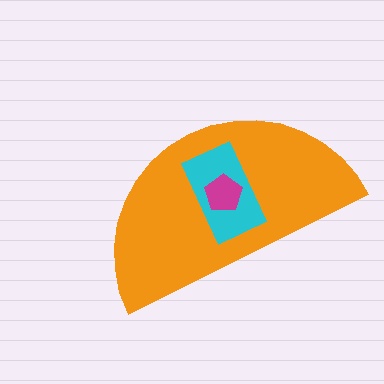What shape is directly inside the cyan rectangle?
The magenta pentagon.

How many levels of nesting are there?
3.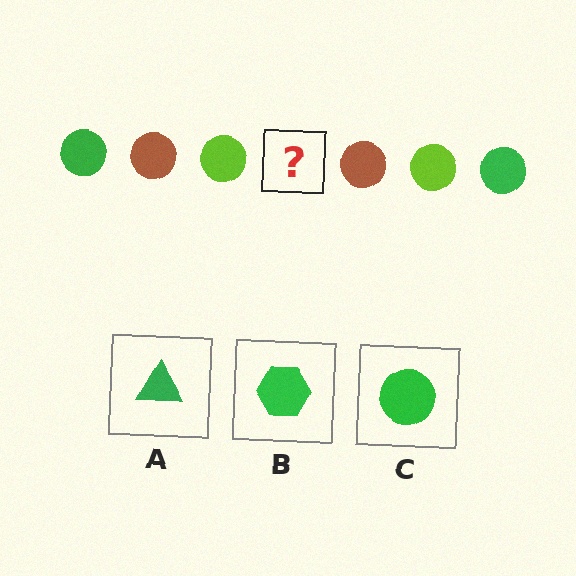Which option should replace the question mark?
Option C.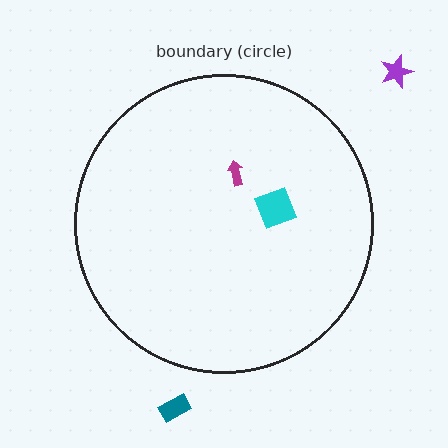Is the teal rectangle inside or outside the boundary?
Outside.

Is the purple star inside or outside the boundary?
Outside.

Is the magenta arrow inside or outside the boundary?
Inside.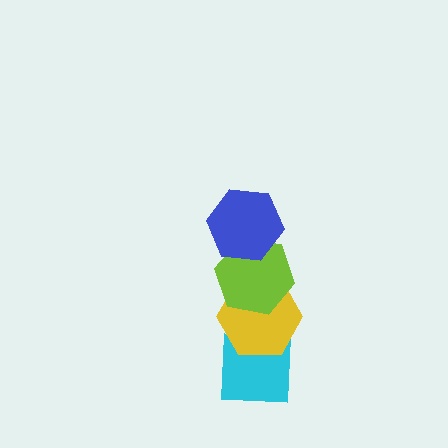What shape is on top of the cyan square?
The yellow hexagon is on top of the cyan square.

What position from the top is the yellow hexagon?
The yellow hexagon is 3rd from the top.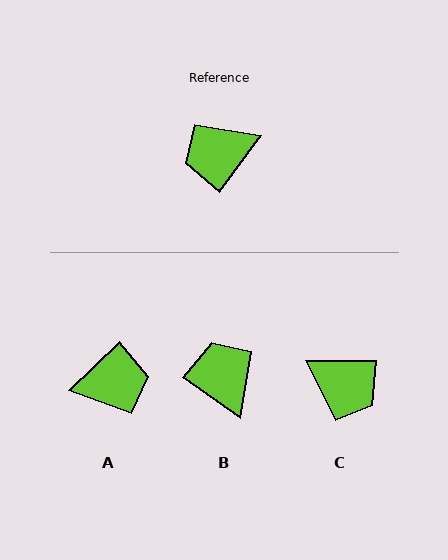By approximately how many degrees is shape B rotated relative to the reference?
Approximately 90 degrees clockwise.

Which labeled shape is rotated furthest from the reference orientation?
A, about 169 degrees away.